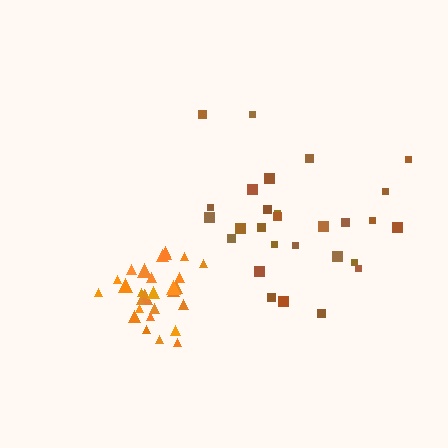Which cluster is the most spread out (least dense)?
Brown.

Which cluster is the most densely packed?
Orange.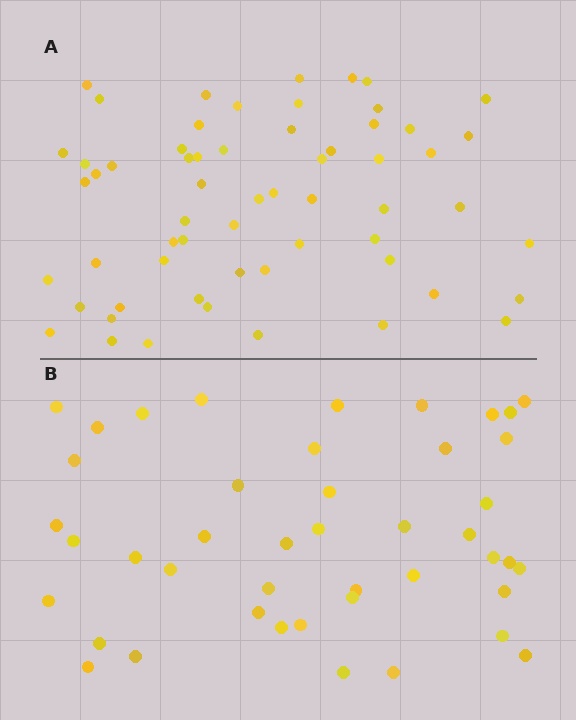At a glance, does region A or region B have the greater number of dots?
Region A (the top region) has more dots.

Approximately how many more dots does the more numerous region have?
Region A has approximately 15 more dots than region B.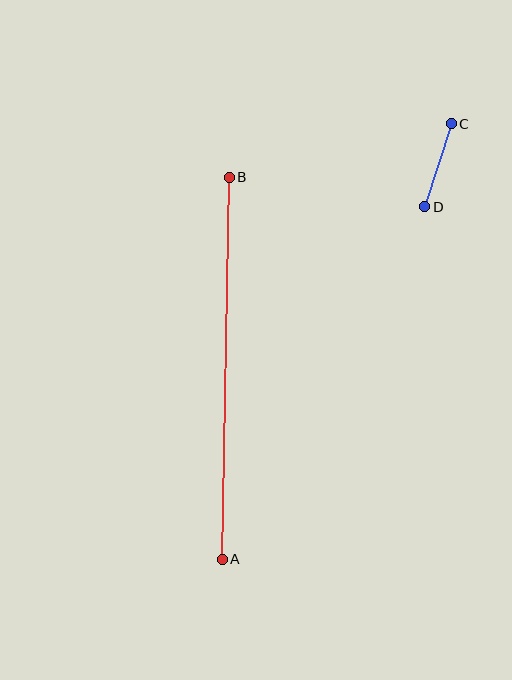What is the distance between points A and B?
The distance is approximately 382 pixels.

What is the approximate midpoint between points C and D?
The midpoint is at approximately (438, 165) pixels.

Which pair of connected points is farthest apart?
Points A and B are farthest apart.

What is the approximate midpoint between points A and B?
The midpoint is at approximately (226, 368) pixels.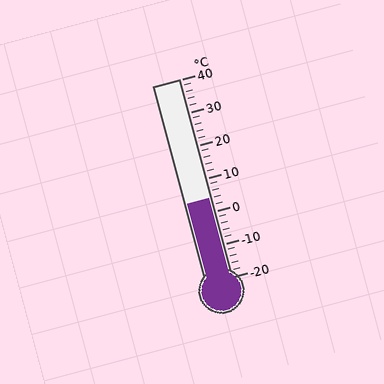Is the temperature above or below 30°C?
The temperature is below 30°C.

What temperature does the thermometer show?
The thermometer shows approximately 4°C.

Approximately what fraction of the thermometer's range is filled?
The thermometer is filled to approximately 40% of its range.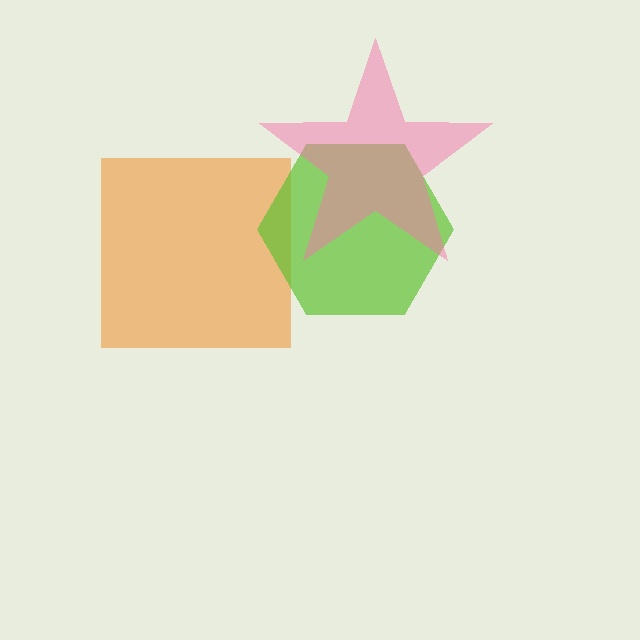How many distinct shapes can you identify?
There are 3 distinct shapes: an orange square, a lime hexagon, a pink star.